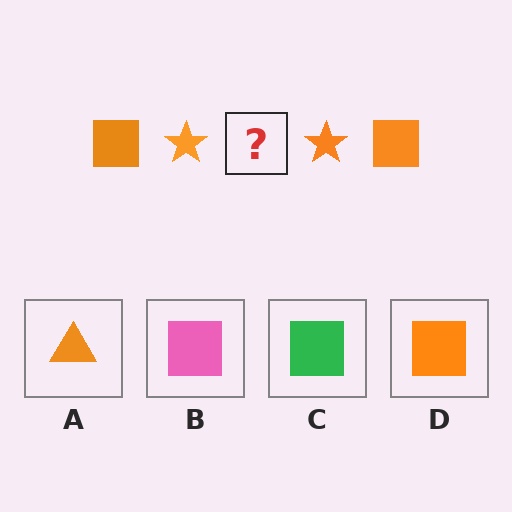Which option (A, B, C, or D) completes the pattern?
D.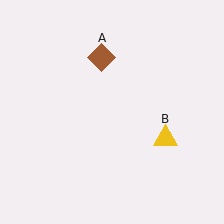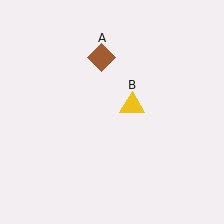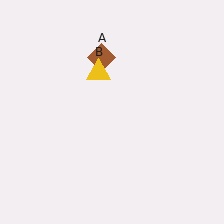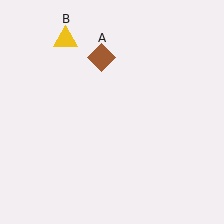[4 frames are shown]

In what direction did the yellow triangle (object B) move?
The yellow triangle (object B) moved up and to the left.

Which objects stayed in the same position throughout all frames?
Brown diamond (object A) remained stationary.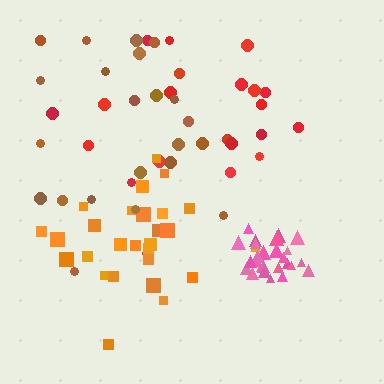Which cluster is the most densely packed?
Pink.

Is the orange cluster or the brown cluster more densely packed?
Orange.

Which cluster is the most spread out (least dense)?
Brown.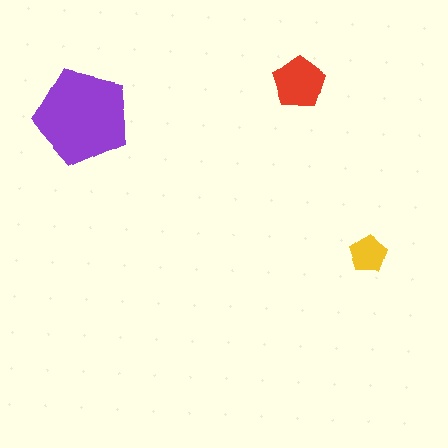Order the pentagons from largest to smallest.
the purple one, the red one, the yellow one.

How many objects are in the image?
There are 3 objects in the image.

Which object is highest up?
The red pentagon is topmost.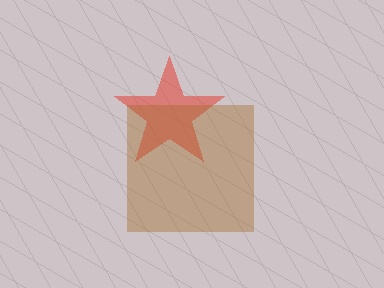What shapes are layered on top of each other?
The layered shapes are: a red star, a brown square.